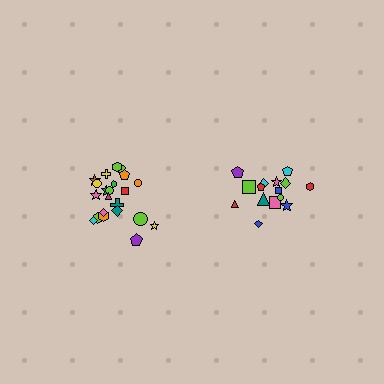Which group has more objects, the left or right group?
The left group.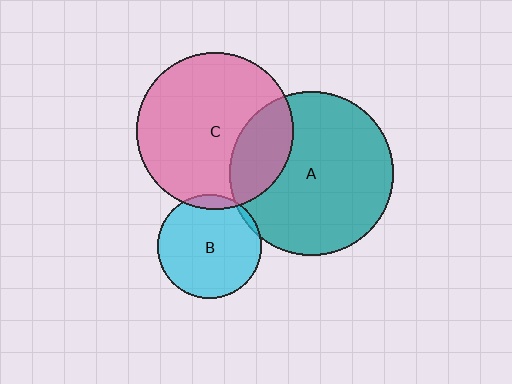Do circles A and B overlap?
Yes.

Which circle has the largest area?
Circle A (teal).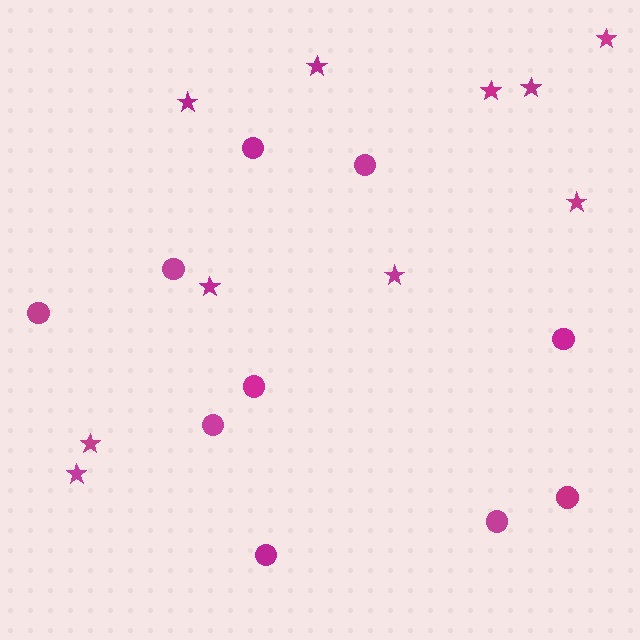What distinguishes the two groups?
There are 2 groups: one group of stars (10) and one group of circles (10).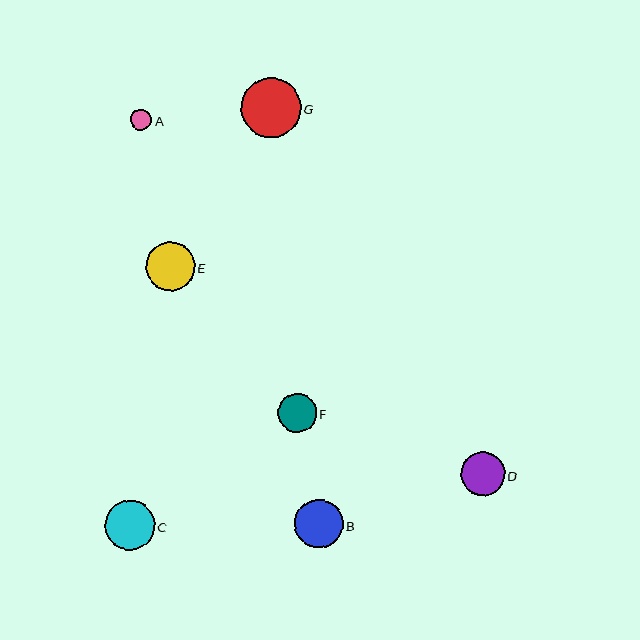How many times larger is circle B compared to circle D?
Circle B is approximately 1.1 times the size of circle D.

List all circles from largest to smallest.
From largest to smallest: G, C, E, B, D, F, A.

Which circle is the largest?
Circle G is the largest with a size of approximately 59 pixels.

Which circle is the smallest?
Circle A is the smallest with a size of approximately 21 pixels.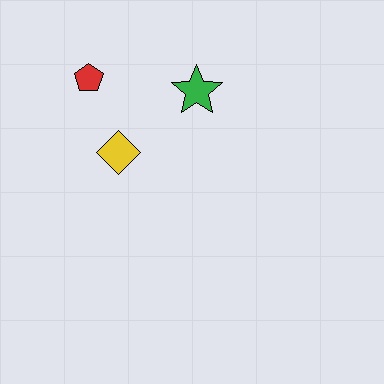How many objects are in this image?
There are 3 objects.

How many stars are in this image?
There is 1 star.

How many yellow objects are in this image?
There is 1 yellow object.